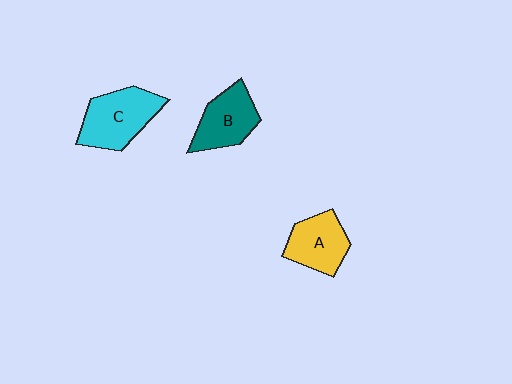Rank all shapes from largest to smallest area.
From largest to smallest: C (cyan), B (teal), A (yellow).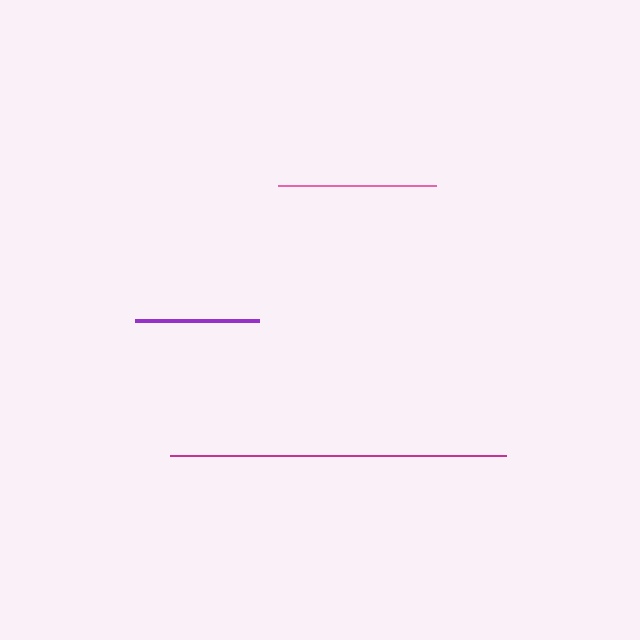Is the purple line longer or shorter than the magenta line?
The magenta line is longer than the purple line.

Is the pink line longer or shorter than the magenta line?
The magenta line is longer than the pink line.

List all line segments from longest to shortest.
From longest to shortest: magenta, pink, purple.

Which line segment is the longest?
The magenta line is the longest at approximately 336 pixels.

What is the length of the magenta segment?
The magenta segment is approximately 336 pixels long.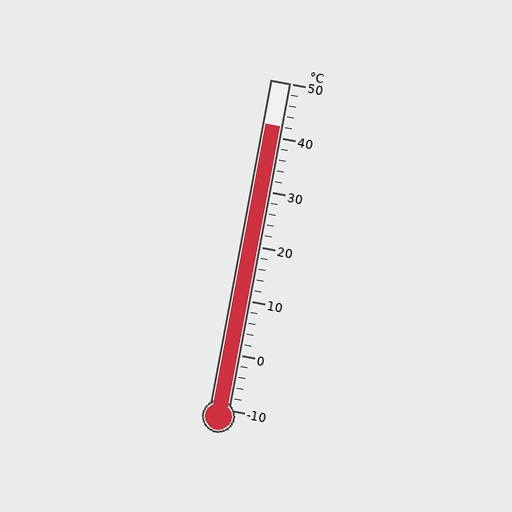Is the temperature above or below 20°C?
The temperature is above 20°C.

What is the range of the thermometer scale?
The thermometer scale ranges from -10°C to 50°C.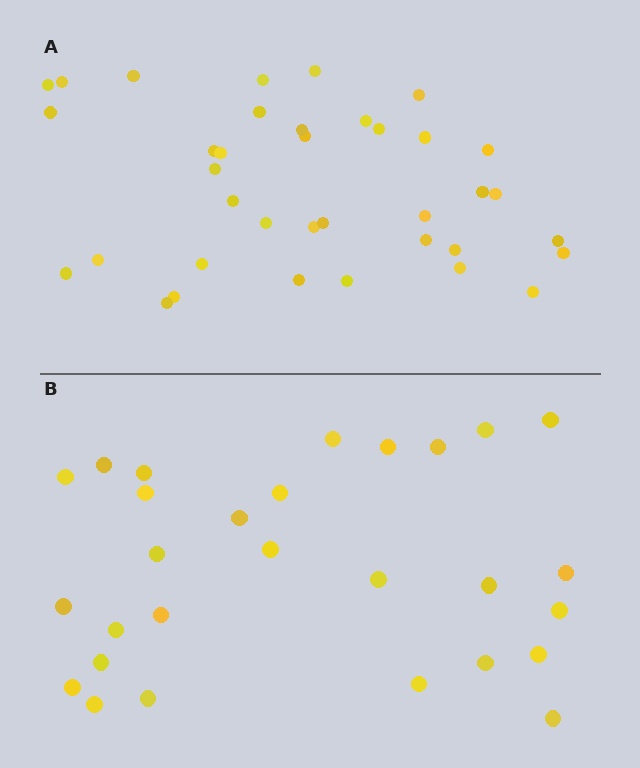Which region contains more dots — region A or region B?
Region A (the top region) has more dots.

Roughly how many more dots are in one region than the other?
Region A has roughly 8 or so more dots than region B.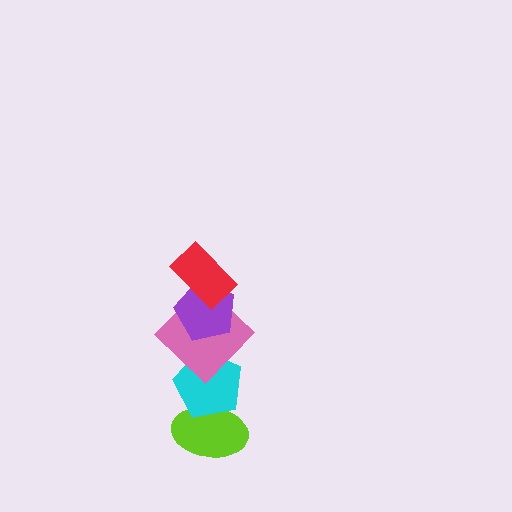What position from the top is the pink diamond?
The pink diamond is 3rd from the top.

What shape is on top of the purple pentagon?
The red rectangle is on top of the purple pentagon.